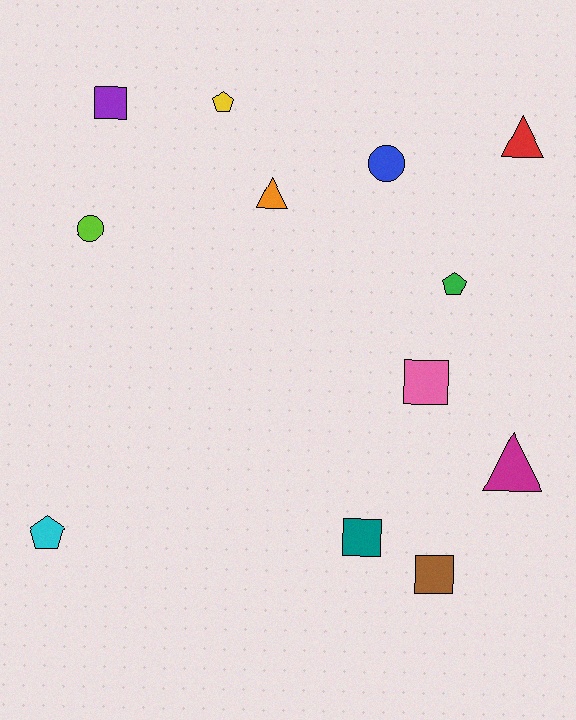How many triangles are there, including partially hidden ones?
There are 3 triangles.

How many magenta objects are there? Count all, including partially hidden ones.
There is 1 magenta object.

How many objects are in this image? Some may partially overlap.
There are 12 objects.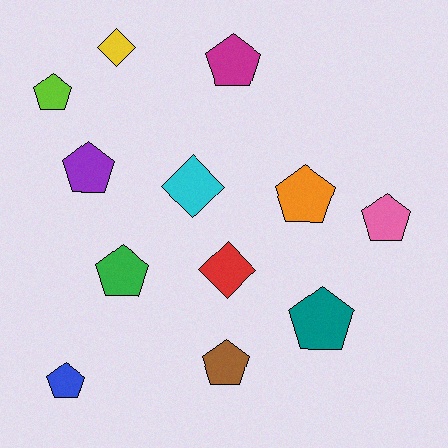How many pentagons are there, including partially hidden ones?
There are 9 pentagons.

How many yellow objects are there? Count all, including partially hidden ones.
There is 1 yellow object.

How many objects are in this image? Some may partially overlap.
There are 12 objects.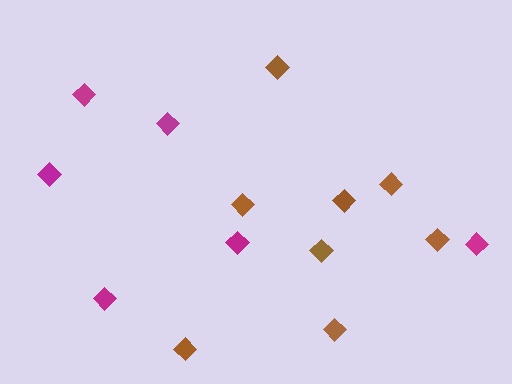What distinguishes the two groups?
There are 2 groups: one group of brown diamonds (8) and one group of magenta diamonds (6).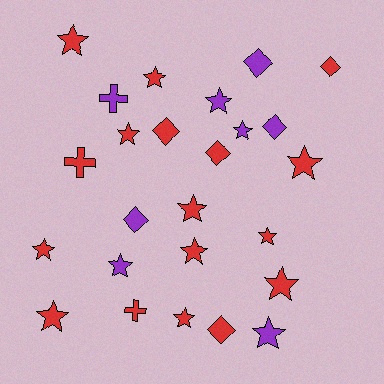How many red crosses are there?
There are 2 red crosses.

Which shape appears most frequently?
Star, with 15 objects.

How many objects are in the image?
There are 25 objects.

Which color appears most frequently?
Red, with 17 objects.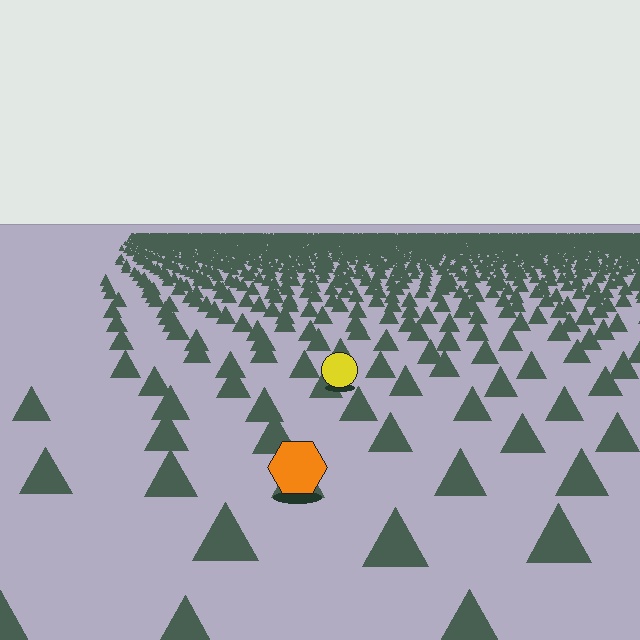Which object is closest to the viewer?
The orange hexagon is closest. The texture marks near it are larger and more spread out.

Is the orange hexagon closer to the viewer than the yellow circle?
Yes. The orange hexagon is closer — you can tell from the texture gradient: the ground texture is coarser near it.